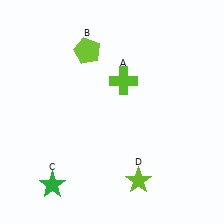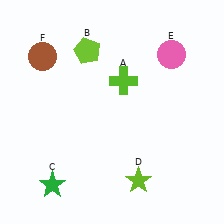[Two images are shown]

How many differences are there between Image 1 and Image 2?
There are 2 differences between the two images.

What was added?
A pink circle (E), a brown circle (F) were added in Image 2.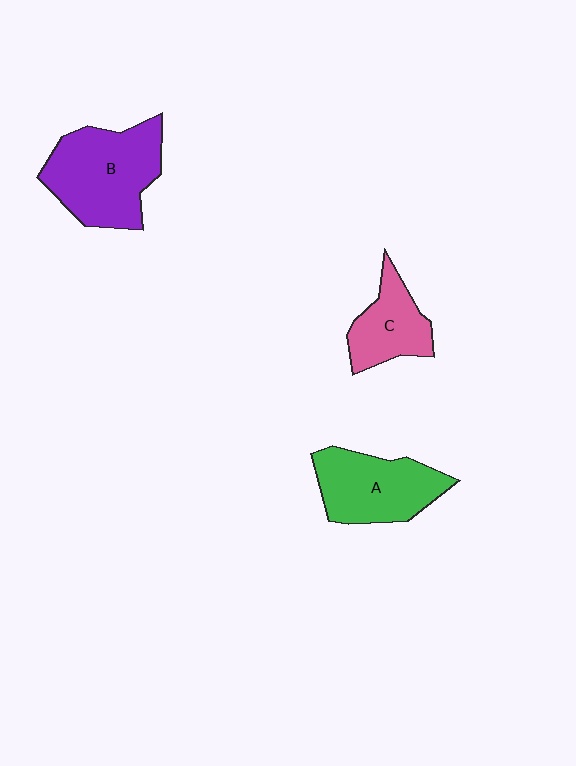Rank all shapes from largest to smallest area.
From largest to smallest: B (purple), A (green), C (pink).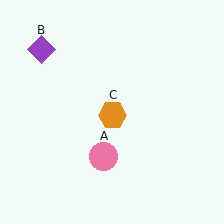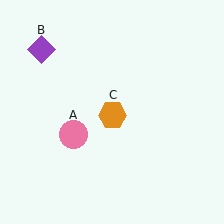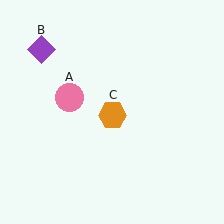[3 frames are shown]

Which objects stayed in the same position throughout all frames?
Purple diamond (object B) and orange hexagon (object C) remained stationary.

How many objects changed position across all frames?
1 object changed position: pink circle (object A).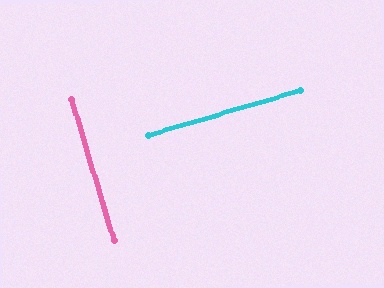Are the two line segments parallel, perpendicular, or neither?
Perpendicular — they meet at approximately 89°.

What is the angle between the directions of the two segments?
Approximately 89 degrees.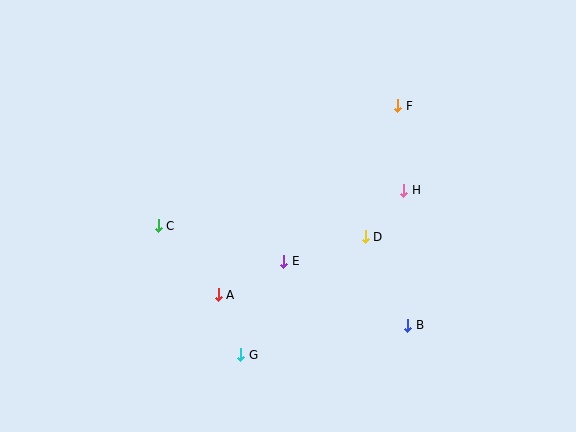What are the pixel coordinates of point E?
Point E is at (284, 261).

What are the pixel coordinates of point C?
Point C is at (158, 226).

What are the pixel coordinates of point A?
Point A is at (218, 295).